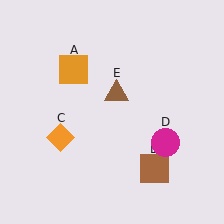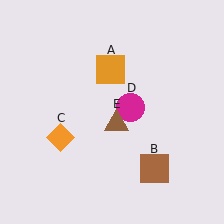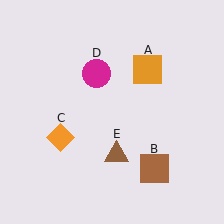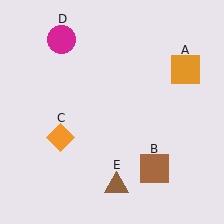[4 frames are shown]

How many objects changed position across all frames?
3 objects changed position: orange square (object A), magenta circle (object D), brown triangle (object E).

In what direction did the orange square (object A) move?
The orange square (object A) moved right.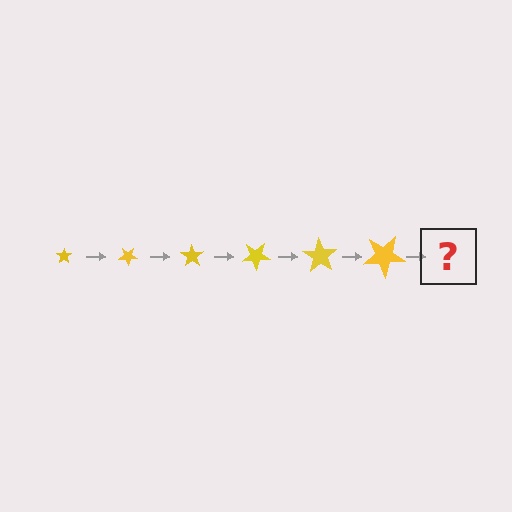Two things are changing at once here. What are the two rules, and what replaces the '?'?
The two rules are that the star grows larger each step and it rotates 35 degrees each step. The '?' should be a star, larger than the previous one and rotated 210 degrees from the start.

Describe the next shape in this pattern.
It should be a star, larger than the previous one and rotated 210 degrees from the start.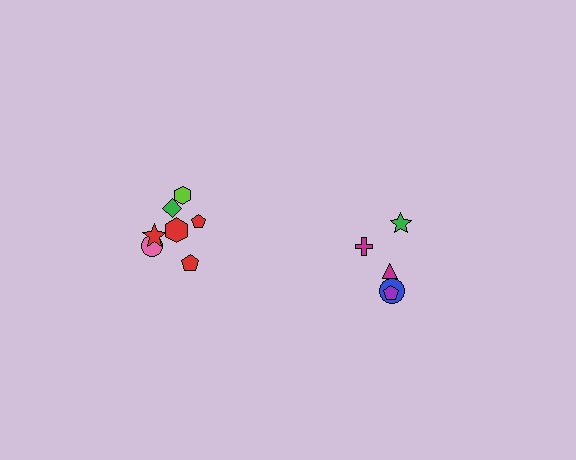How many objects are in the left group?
There are 7 objects.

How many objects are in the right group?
There are 5 objects.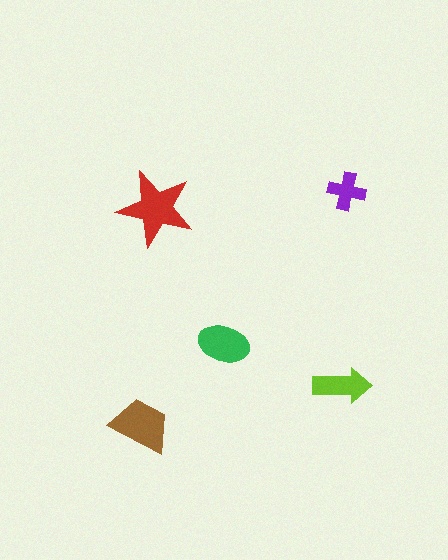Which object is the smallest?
The purple cross.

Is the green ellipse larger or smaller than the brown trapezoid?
Smaller.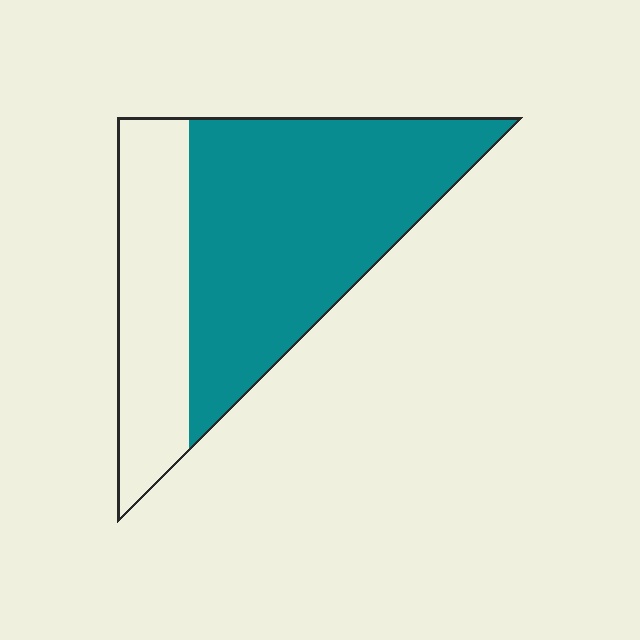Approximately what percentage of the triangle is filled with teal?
Approximately 70%.